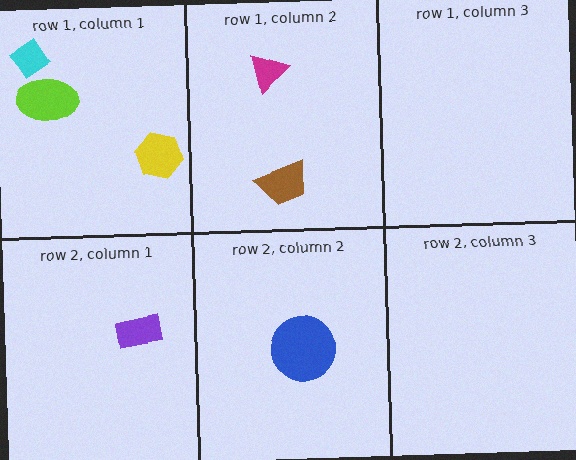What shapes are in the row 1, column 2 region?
The brown trapezoid, the magenta triangle.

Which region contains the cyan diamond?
The row 1, column 1 region.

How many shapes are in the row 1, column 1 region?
3.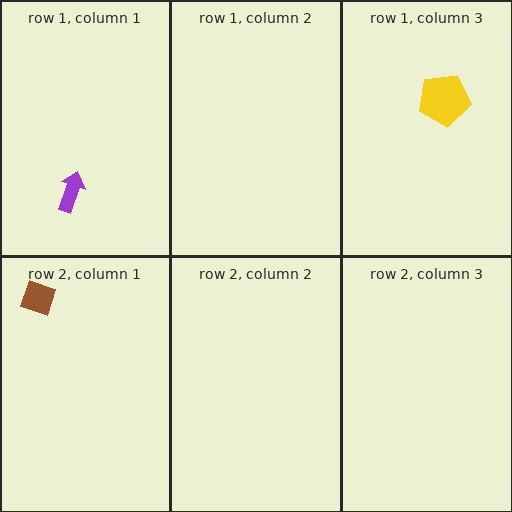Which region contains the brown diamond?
The row 2, column 1 region.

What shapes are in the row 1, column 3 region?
The yellow pentagon.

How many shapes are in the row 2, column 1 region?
1.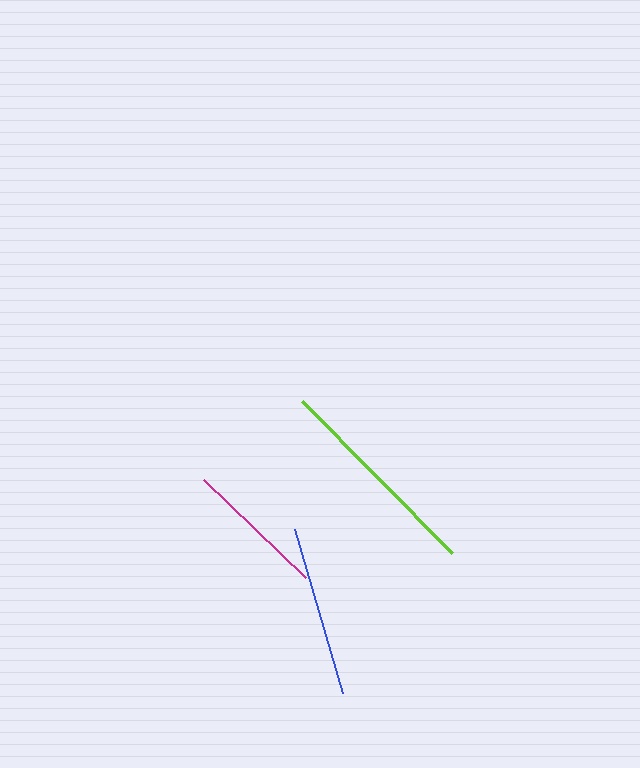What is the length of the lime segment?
The lime segment is approximately 213 pixels long.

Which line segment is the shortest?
The magenta line is the shortest at approximately 142 pixels.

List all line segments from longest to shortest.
From longest to shortest: lime, blue, magenta.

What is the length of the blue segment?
The blue segment is approximately 171 pixels long.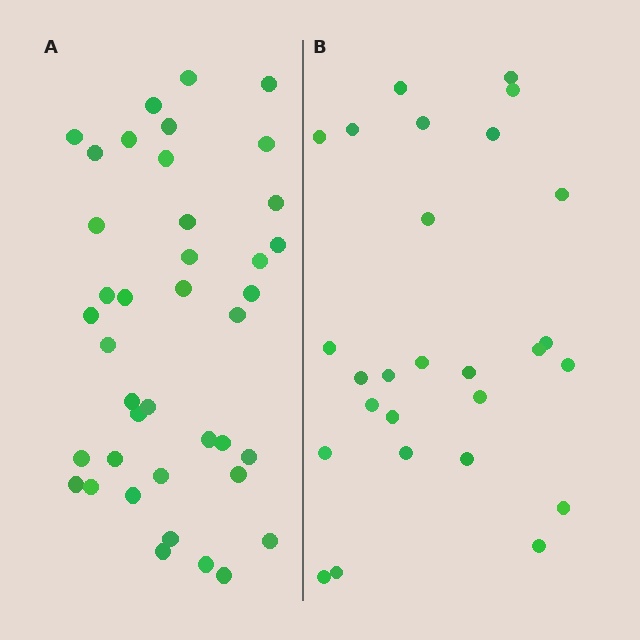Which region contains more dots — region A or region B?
Region A (the left region) has more dots.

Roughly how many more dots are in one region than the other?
Region A has approximately 15 more dots than region B.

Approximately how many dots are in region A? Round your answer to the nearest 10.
About 40 dots.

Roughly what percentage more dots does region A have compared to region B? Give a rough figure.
About 50% more.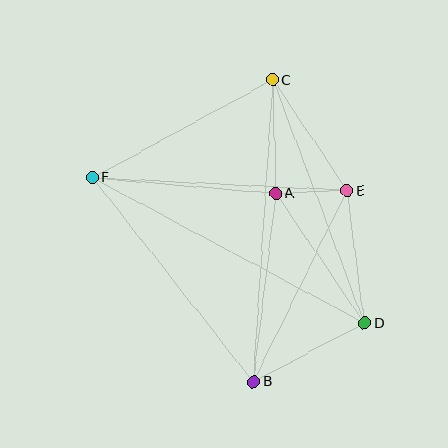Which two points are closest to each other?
Points A and E are closest to each other.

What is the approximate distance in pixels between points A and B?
The distance between A and B is approximately 190 pixels.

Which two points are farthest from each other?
Points D and F are farthest from each other.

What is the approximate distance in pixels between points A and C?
The distance between A and C is approximately 113 pixels.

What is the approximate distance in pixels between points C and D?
The distance between C and D is approximately 260 pixels.